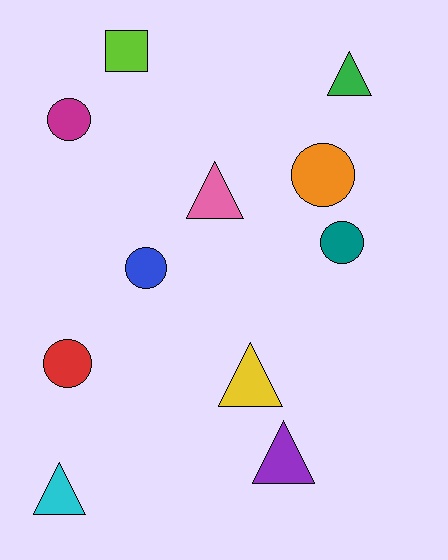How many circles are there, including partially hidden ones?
There are 5 circles.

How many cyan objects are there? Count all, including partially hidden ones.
There is 1 cyan object.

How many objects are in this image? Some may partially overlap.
There are 11 objects.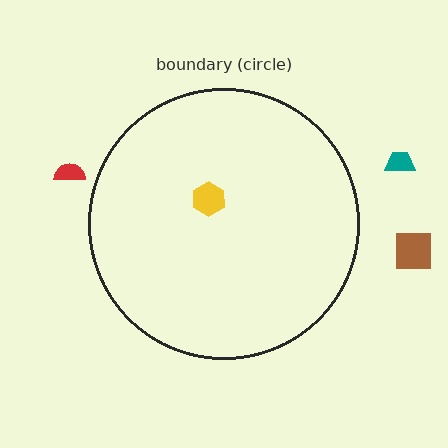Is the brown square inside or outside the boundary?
Outside.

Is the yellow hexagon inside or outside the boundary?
Inside.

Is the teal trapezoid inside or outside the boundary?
Outside.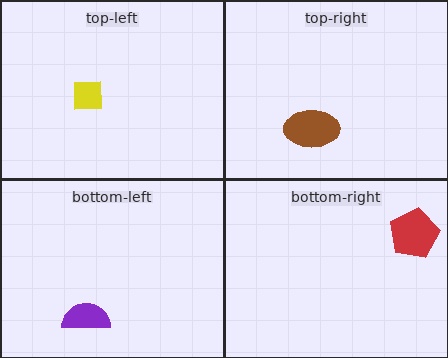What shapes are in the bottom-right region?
The red pentagon.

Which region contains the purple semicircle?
The bottom-left region.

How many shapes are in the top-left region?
1.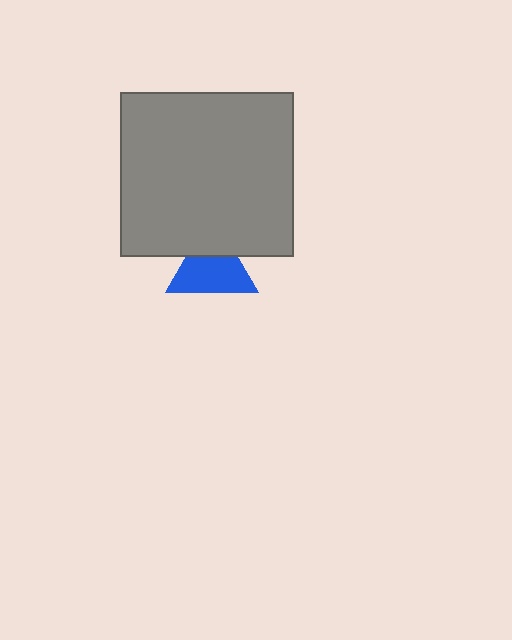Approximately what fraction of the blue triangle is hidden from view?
Roughly 31% of the blue triangle is hidden behind the gray rectangle.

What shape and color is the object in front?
The object in front is a gray rectangle.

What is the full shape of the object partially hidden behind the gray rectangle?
The partially hidden object is a blue triangle.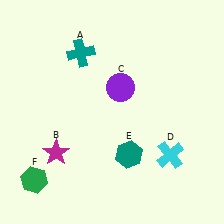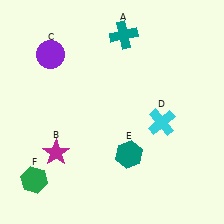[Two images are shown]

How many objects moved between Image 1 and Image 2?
3 objects moved between the two images.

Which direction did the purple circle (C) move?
The purple circle (C) moved left.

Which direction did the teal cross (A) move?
The teal cross (A) moved right.